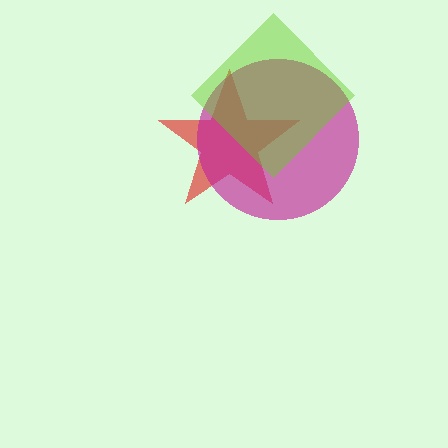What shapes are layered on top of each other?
The layered shapes are: a red star, a magenta circle, a lime diamond.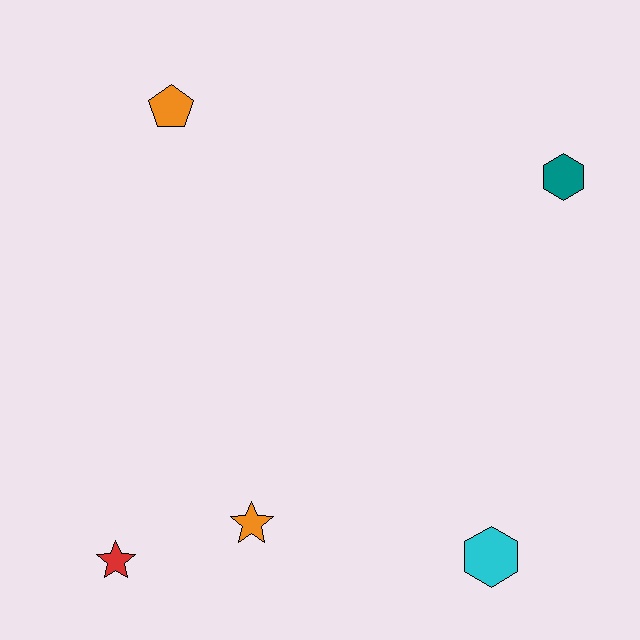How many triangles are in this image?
There are no triangles.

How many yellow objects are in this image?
There are no yellow objects.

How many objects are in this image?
There are 5 objects.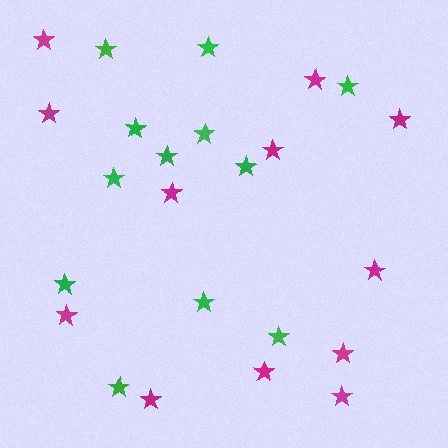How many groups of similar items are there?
There are 2 groups: one group of magenta stars (12) and one group of green stars (12).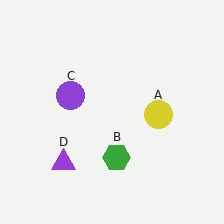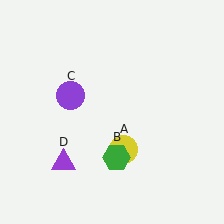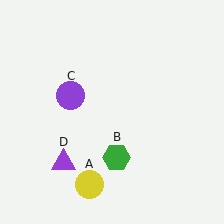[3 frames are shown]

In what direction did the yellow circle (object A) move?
The yellow circle (object A) moved down and to the left.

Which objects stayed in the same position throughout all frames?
Green hexagon (object B) and purple circle (object C) and purple triangle (object D) remained stationary.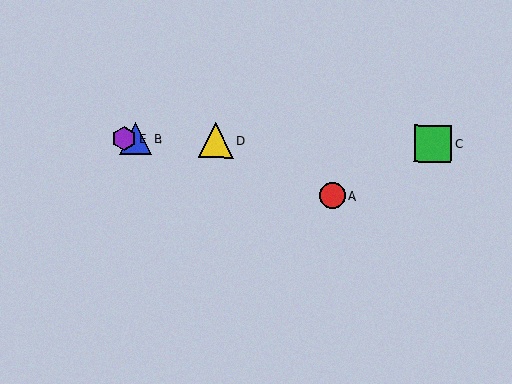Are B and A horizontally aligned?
No, B is at y≈139 and A is at y≈196.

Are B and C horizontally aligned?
Yes, both are at y≈139.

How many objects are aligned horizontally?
4 objects (B, C, D, E) are aligned horizontally.